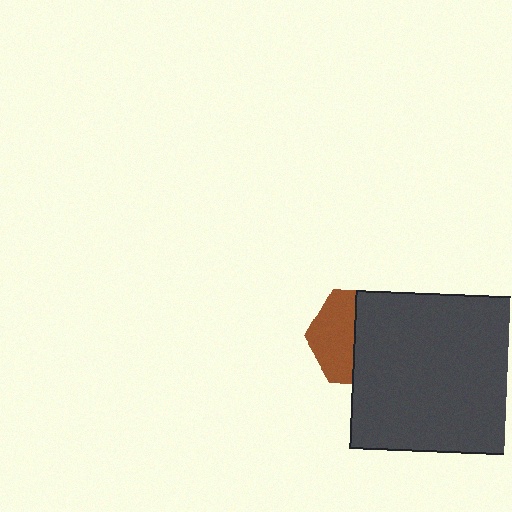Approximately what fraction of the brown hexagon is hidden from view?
Roughly 54% of the brown hexagon is hidden behind the dark gray rectangle.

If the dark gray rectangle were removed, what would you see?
You would see the complete brown hexagon.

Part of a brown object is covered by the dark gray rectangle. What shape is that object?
It is a hexagon.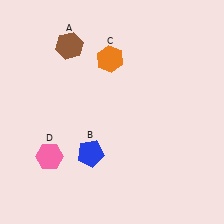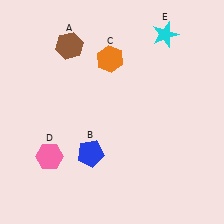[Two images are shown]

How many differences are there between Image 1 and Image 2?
There is 1 difference between the two images.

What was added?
A cyan star (E) was added in Image 2.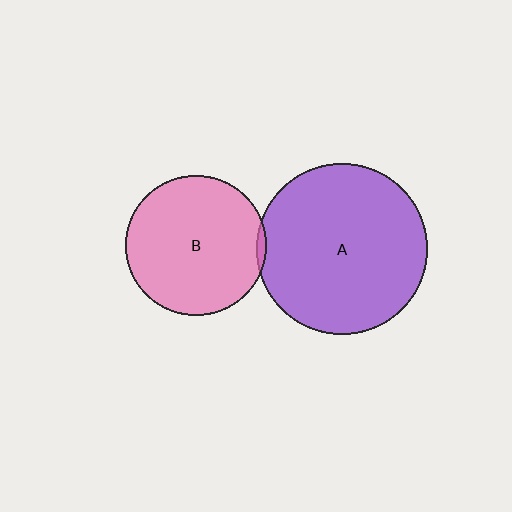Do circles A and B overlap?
Yes.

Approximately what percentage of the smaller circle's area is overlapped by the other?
Approximately 5%.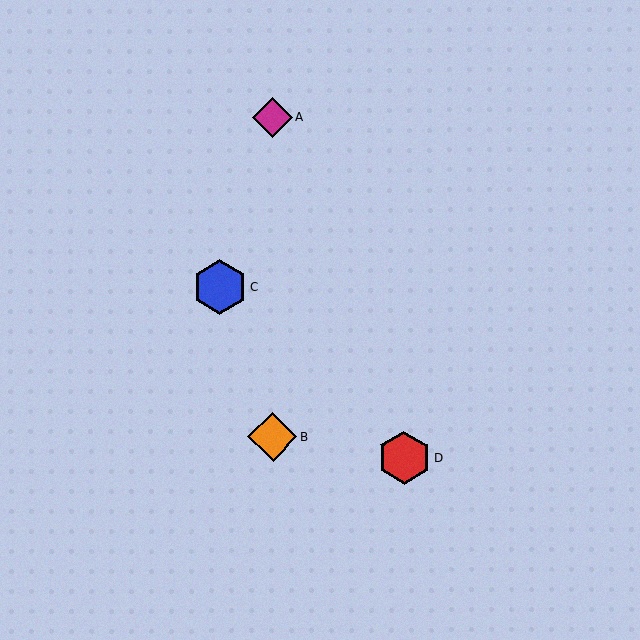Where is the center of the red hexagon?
The center of the red hexagon is at (404, 457).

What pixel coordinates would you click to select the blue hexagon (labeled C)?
Click at (220, 287) to select the blue hexagon C.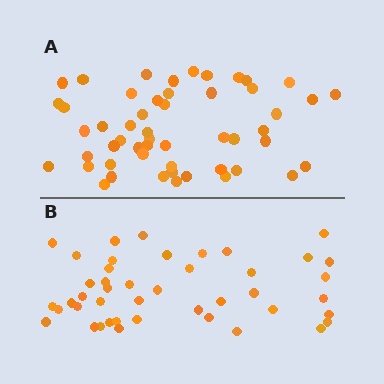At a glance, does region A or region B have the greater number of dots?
Region A (the top region) has more dots.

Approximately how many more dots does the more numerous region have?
Region A has roughly 8 or so more dots than region B.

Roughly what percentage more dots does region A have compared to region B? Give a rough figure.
About 20% more.